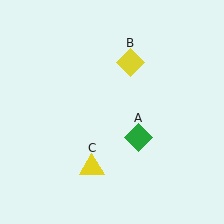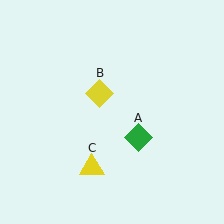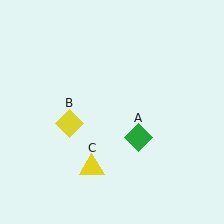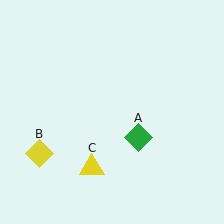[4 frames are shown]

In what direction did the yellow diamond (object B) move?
The yellow diamond (object B) moved down and to the left.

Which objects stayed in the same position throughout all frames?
Green diamond (object A) and yellow triangle (object C) remained stationary.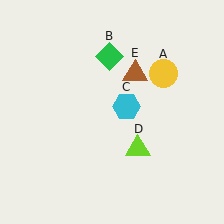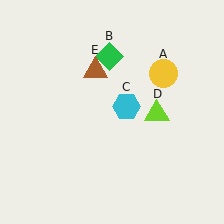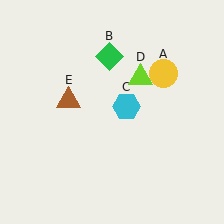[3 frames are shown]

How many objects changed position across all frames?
2 objects changed position: lime triangle (object D), brown triangle (object E).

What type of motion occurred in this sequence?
The lime triangle (object D), brown triangle (object E) rotated counterclockwise around the center of the scene.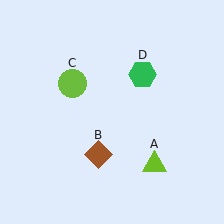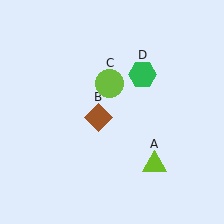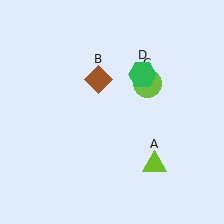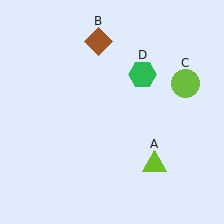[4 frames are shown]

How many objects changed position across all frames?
2 objects changed position: brown diamond (object B), lime circle (object C).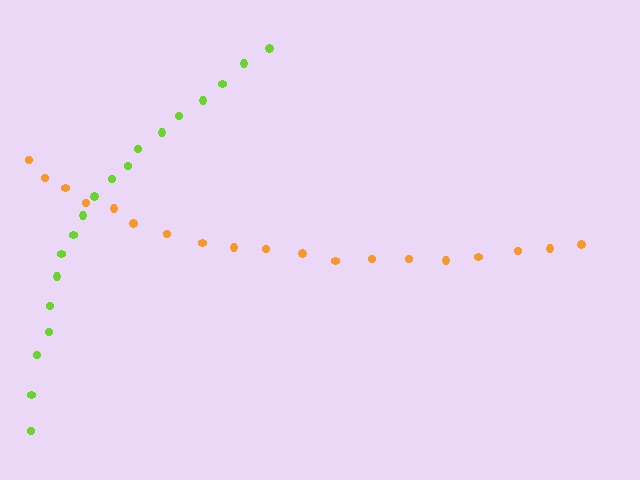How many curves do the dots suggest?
There are 2 distinct paths.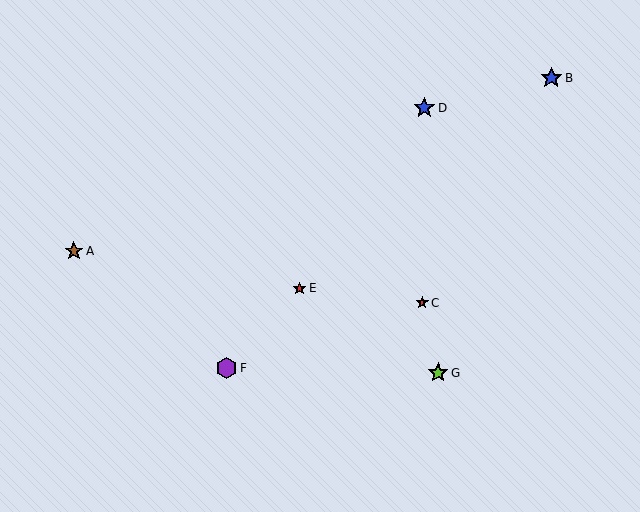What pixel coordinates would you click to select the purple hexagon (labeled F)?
Click at (227, 368) to select the purple hexagon F.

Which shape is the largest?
The blue star (labeled B) is the largest.